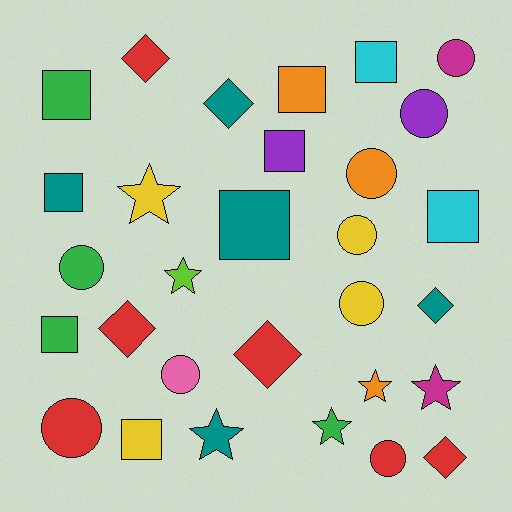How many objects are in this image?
There are 30 objects.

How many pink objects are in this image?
There is 1 pink object.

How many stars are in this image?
There are 6 stars.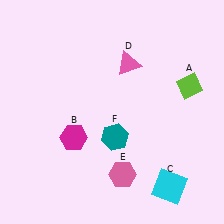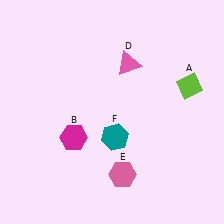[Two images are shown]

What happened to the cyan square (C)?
The cyan square (C) was removed in Image 2. It was in the bottom-right area of Image 1.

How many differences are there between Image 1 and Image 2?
There is 1 difference between the two images.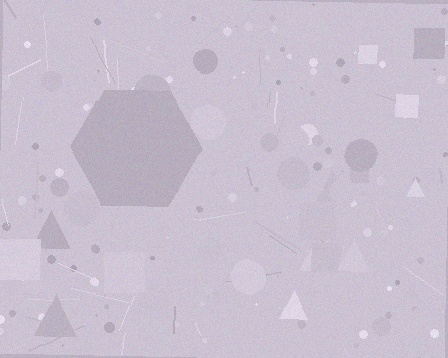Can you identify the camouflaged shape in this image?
The camouflaged shape is a hexagon.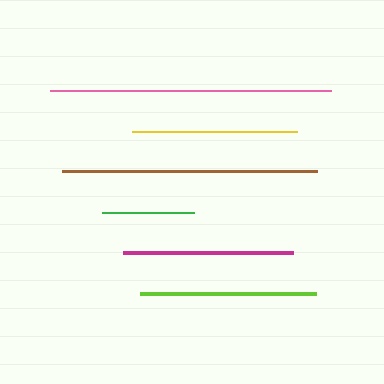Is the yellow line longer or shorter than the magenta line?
The magenta line is longer than the yellow line.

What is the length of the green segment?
The green segment is approximately 92 pixels long.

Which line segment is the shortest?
The green line is the shortest at approximately 92 pixels.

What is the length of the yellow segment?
The yellow segment is approximately 165 pixels long.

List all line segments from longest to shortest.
From longest to shortest: pink, brown, lime, magenta, yellow, green.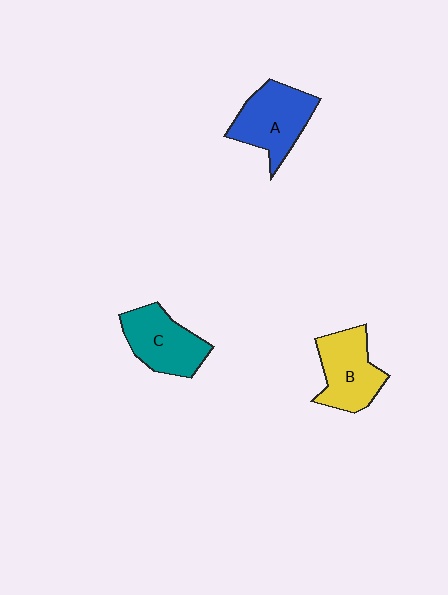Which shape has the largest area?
Shape A (blue).